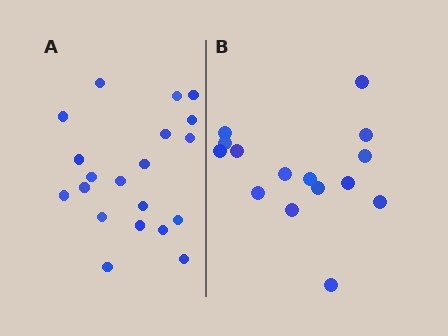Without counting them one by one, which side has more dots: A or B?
Region A (the left region) has more dots.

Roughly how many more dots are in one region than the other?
Region A has about 5 more dots than region B.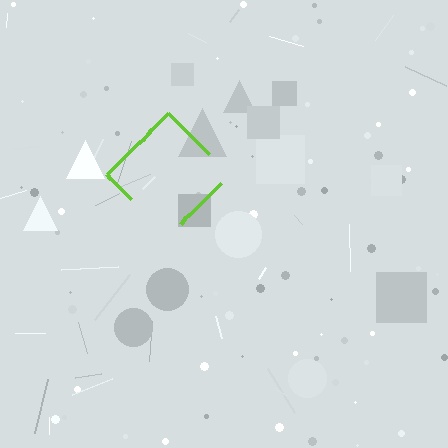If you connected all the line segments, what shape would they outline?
They would outline a diamond.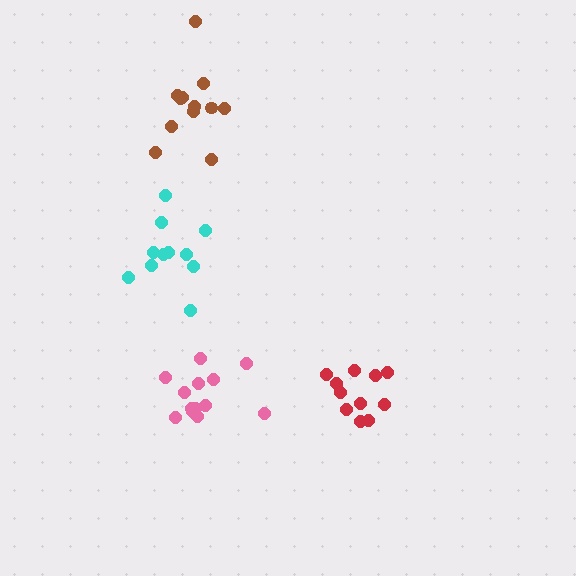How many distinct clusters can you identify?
There are 4 distinct clusters.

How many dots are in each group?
Group 1: 12 dots, Group 2: 11 dots, Group 3: 11 dots, Group 4: 13 dots (47 total).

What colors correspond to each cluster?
The clusters are colored: brown, red, cyan, pink.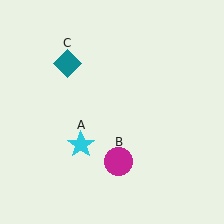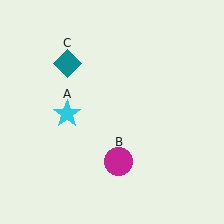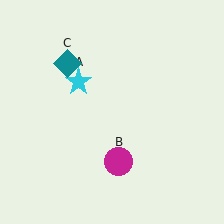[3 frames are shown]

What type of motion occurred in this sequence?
The cyan star (object A) rotated clockwise around the center of the scene.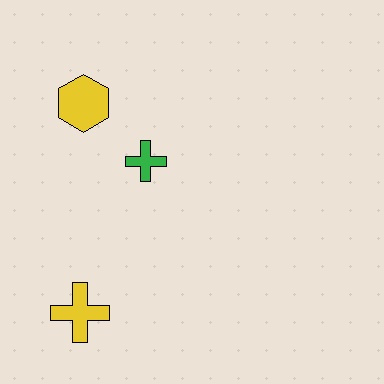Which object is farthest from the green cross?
The yellow cross is farthest from the green cross.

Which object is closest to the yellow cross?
The green cross is closest to the yellow cross.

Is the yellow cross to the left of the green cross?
Yes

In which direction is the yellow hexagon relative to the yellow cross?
The yellow hexagon is above the yellow cross.